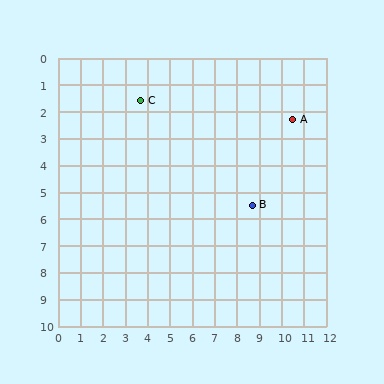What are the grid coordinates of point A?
Point A is at approximately (10.5, 2.3).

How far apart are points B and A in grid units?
Points B and A are about 3.7 grid units apart.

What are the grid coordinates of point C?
Point C is at approximately (3.7, 1.6).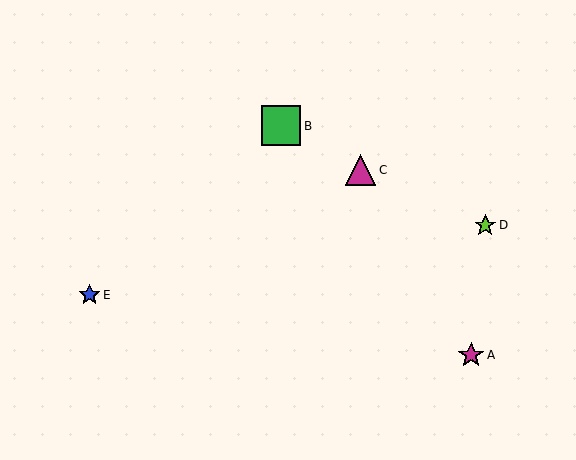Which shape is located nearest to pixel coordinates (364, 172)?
The magenta triangle (labeled C) at (360, 170) is nearest to that location.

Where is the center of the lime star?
The center of the lime star is at (485, 225).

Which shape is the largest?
The green square (labeled B) is the largest.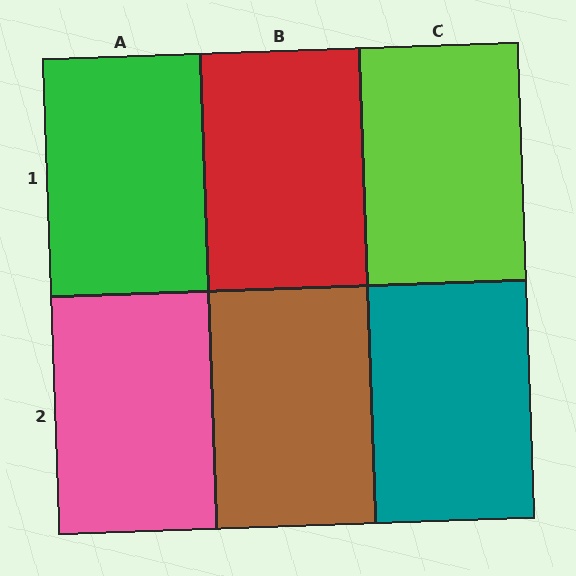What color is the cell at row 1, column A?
Green.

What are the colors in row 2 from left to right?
Pink, brown, teal.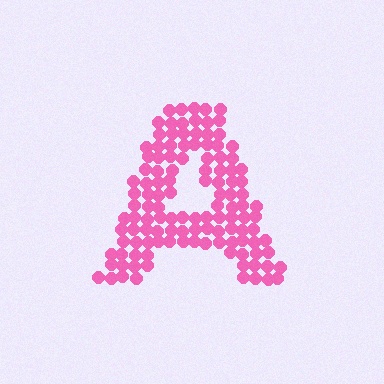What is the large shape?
The large shape is the letter A.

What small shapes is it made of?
It is made of small circles.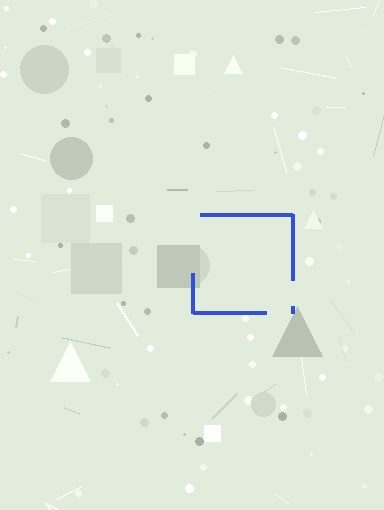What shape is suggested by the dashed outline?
The dashed outline suggests a square.